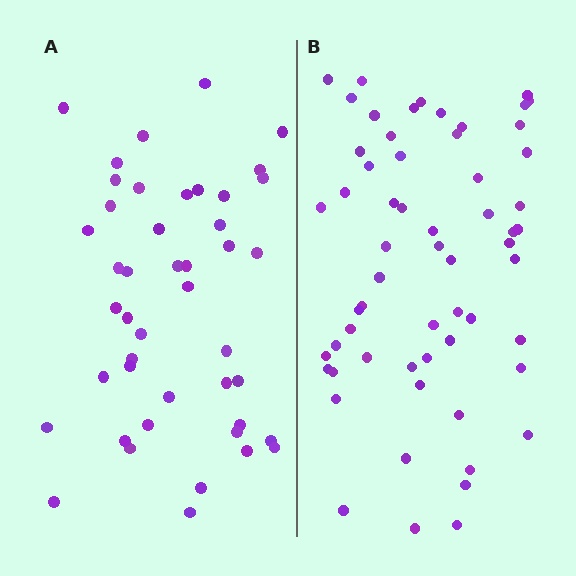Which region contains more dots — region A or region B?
Region B (the right region) has more dots.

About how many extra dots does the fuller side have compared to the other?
Region B has approximately 15 more dots than region A.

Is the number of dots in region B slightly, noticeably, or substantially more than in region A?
Region B has noticeably more, but not dramatically so. The ratio is roughly 1.3 to 1.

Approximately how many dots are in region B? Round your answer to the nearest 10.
About 60 dots.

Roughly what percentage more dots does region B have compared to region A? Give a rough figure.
About 35% more.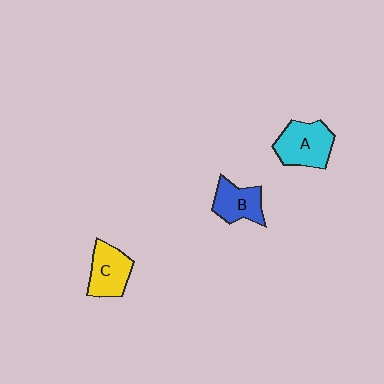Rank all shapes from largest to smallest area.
From largest to smallest: A (cyan), C (yellow), B (blue).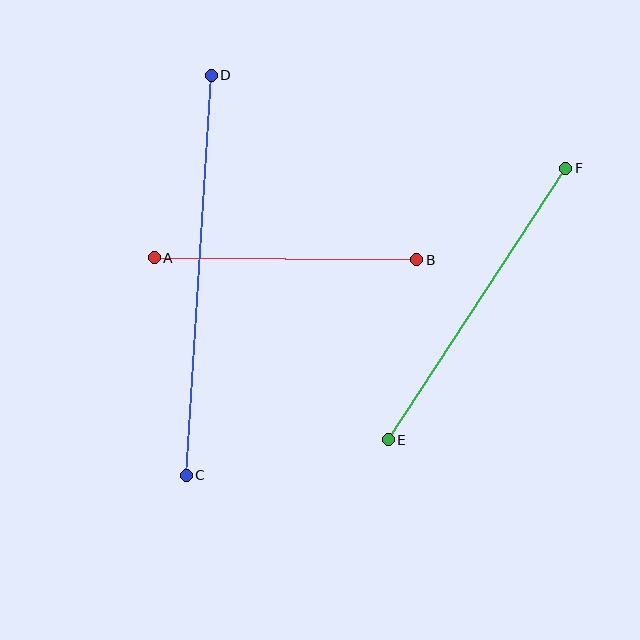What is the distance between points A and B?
The distance is approximately 262 pixels.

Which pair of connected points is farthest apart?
Points C and D are farthest apart.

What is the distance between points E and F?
The distance is approximately 324 pixels.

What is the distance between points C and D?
The distance is approximately 401 pixels.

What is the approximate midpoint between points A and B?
The midpoint is at approximately (286, 259) pixels.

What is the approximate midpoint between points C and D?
The midpoint is at approximately (199, 275) pixels.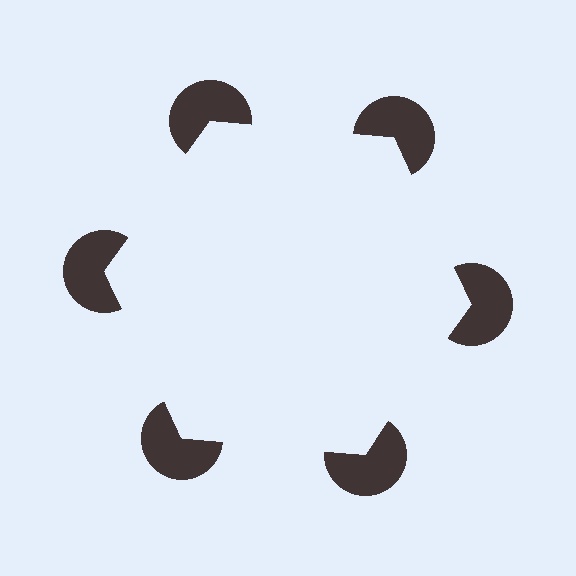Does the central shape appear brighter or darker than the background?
It typically appears slightly brighter than the background, even though no actual brightness change is drawn.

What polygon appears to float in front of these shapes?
An illusory hexagon — its edges are inferred from the aligned wedge cuts in the pac-man discs, not physically drawn.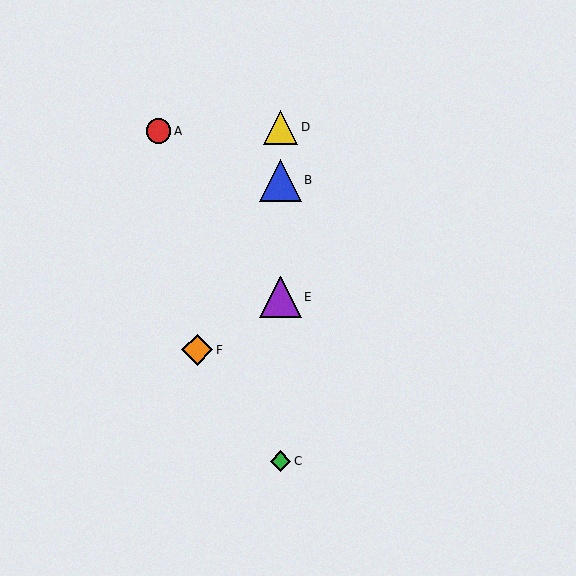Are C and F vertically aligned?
No, C is at x≈281 and F is at x≈197.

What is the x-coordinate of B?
Object B is at x≈281.